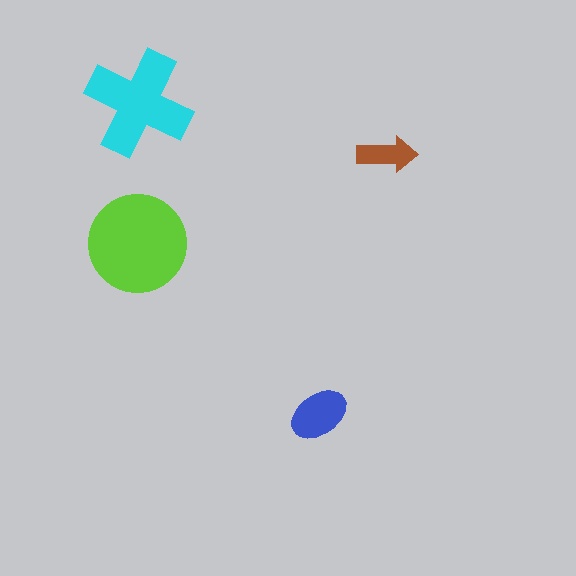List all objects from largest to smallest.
The lime circle, the cyan cross, the blue ellipse, the brown arrow.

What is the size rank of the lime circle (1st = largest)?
1st.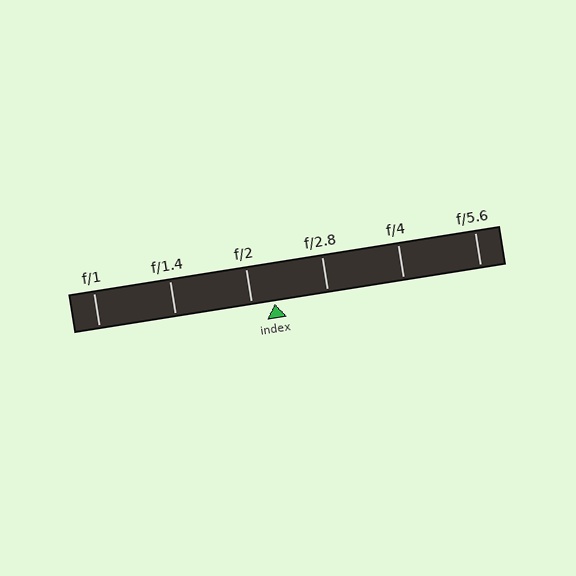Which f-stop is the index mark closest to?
The index mark is closest to f/2.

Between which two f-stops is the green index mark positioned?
The index mark is between f/2 and f/2.8.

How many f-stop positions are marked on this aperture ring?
There are 6 f-stop positions marked.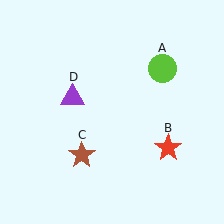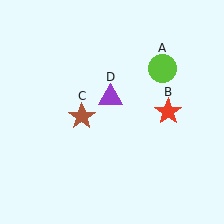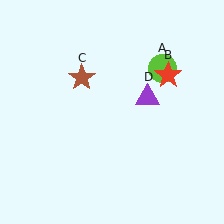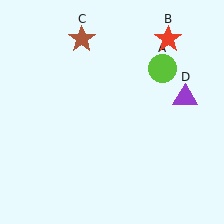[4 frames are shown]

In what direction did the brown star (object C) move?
The brown star (object C) moved up.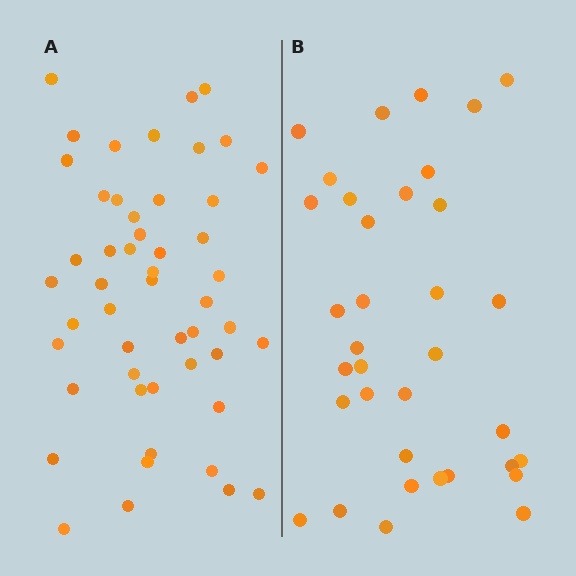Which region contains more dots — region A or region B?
Region A (the left region) has more dots.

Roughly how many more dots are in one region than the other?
Region A has approximately 15 more dots than region B.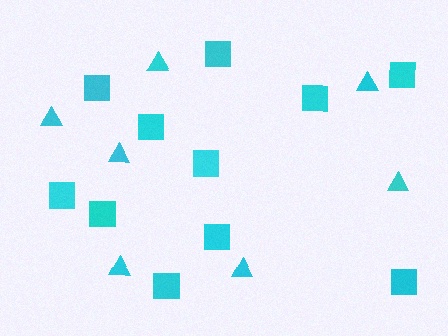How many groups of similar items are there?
There are 2 groups: one group of triangles (7) and one group of squares (11).